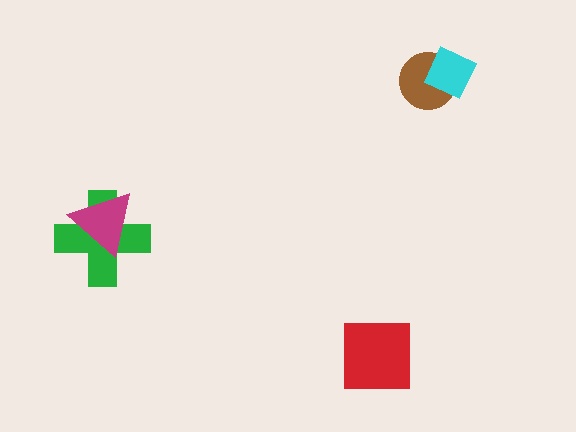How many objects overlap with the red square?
0 objects overlap with the red square.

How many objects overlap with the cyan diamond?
1 object overlaps with the cyan diamond.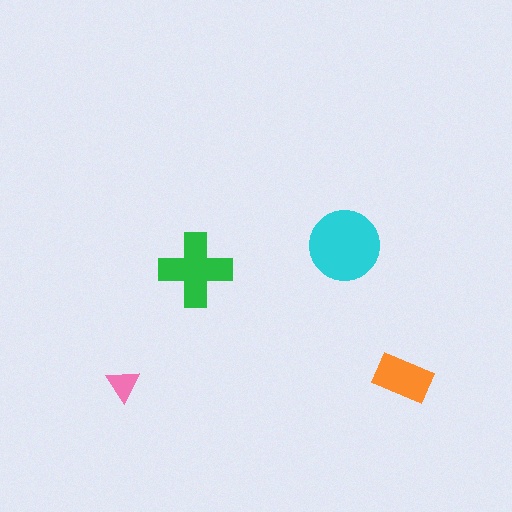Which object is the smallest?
The pink triangle.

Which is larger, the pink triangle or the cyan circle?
The cyan circle.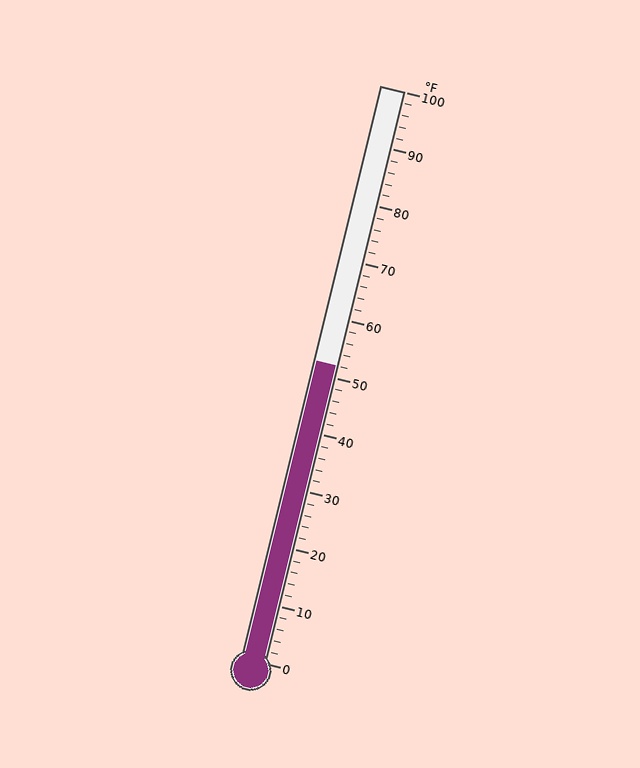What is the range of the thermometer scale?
The thermometer scale ranges from 0°F to 100°F.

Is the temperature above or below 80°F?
The temperature is below 80°F.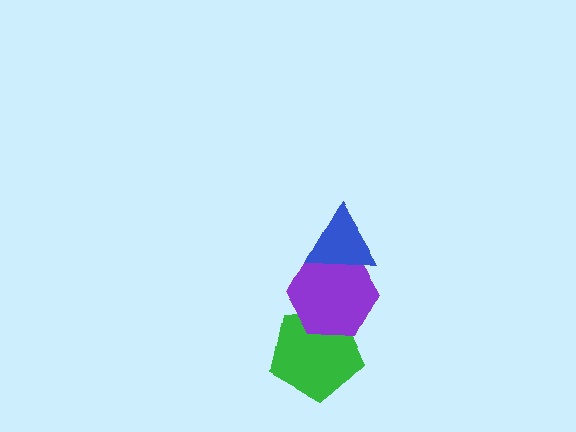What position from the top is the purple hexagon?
The purple hexagon is 2nd from the top.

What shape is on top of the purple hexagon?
The blue triangle is on top of the purple hexagon.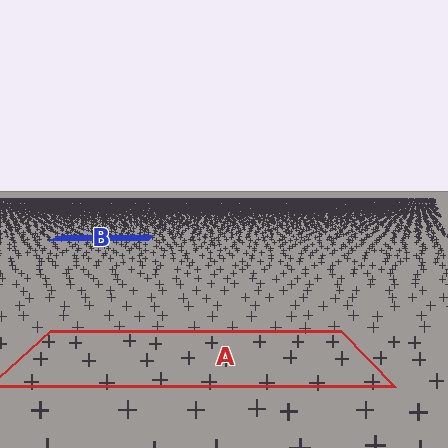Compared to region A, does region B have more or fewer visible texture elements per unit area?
Region B has more texture elements per unit area — they are packed more densely because it is farther away.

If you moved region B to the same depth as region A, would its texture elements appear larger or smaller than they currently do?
They would appear larger. At a closer depth, the same texture elements are projected at a bigger on-screen size.